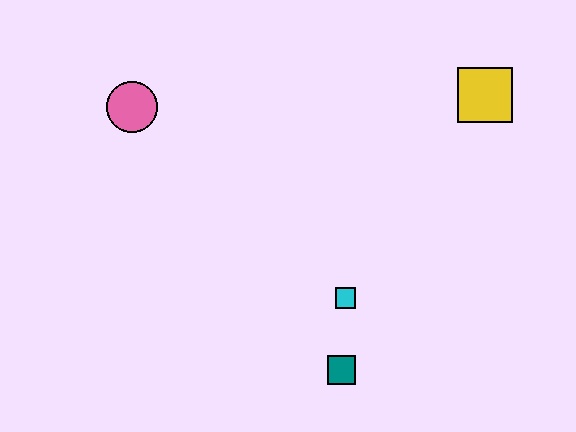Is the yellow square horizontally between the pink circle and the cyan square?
No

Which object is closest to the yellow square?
The cyan square is closest to the yellow square.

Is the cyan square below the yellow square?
Yes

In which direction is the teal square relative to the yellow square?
The teal square is below the yellow square.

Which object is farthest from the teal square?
The pink circle is farthest from the teal square.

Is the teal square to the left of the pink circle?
No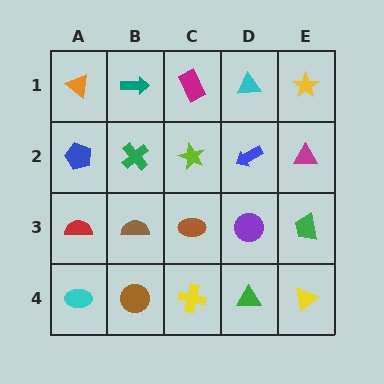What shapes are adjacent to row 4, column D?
A purple circle (row 3, column D), a yellow cross (row 4, column C), a yellow triangle (row 4, column E).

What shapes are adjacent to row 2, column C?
A magenta rectangle (row 1, column C), a brown ellipse (row 3, column C), a green cross (row 2, column B), a blue arrow (row 2, column D).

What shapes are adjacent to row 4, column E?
A green trapezoid (row 3, column E), a green triangle (row 4, column D).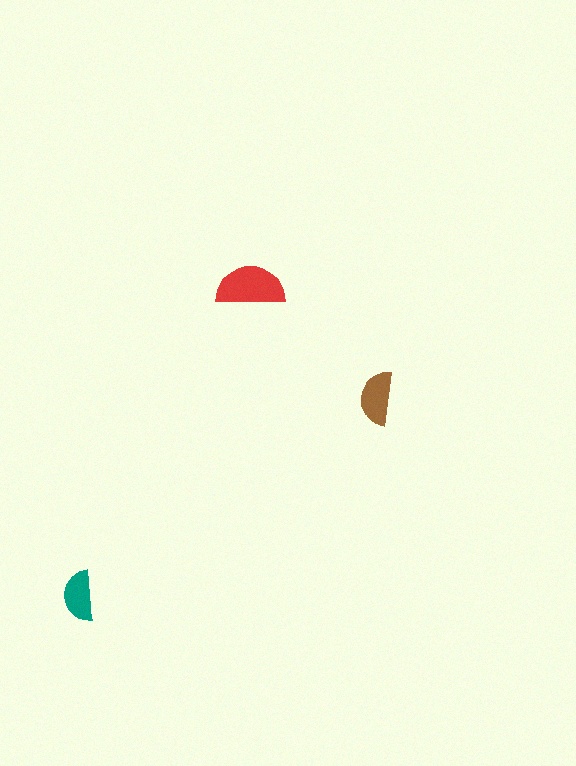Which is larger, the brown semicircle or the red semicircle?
The red one.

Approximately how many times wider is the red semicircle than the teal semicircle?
About 1.5 times wider.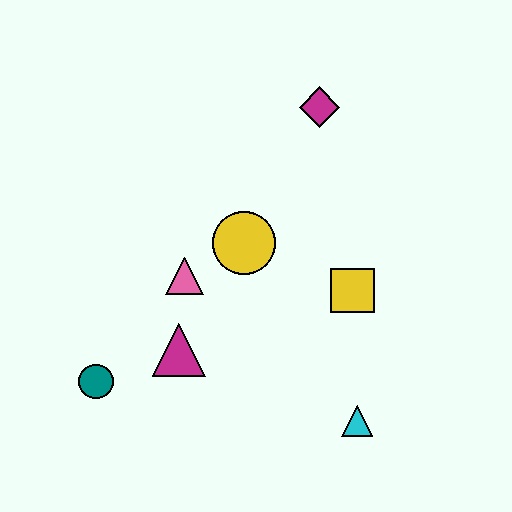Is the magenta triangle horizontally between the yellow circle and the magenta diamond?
No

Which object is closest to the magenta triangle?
The pink triangle is closest to the magenta triangle.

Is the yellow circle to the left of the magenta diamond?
Yes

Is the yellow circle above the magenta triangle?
Yes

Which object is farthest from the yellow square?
The teal circle is farthest from the yellow square.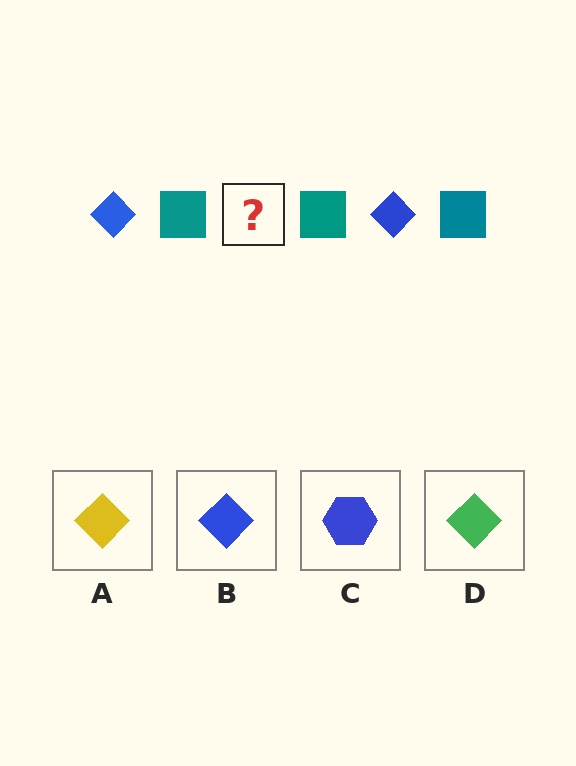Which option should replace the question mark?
Option B.